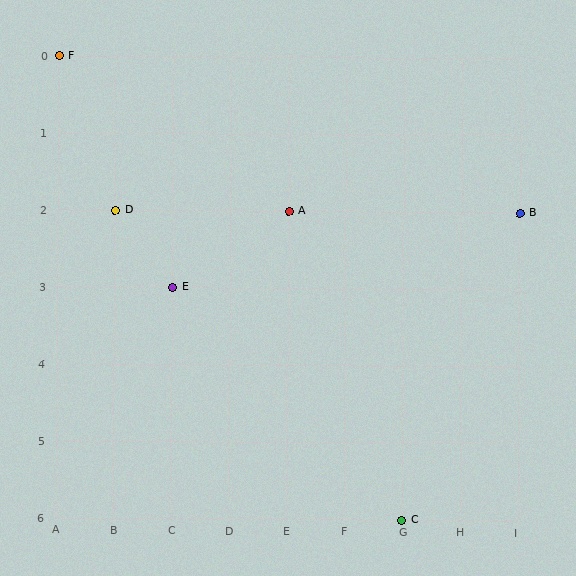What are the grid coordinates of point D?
Point D is at grid coordinates (B, 2).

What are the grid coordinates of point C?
Point C is at grid coordinates (G, 6).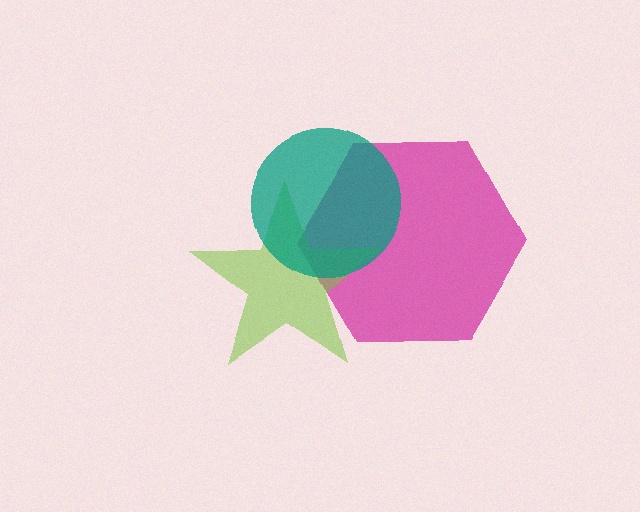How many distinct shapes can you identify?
There are 3 distinct shapes: a magenta hexagon, a lime star, a teal circle.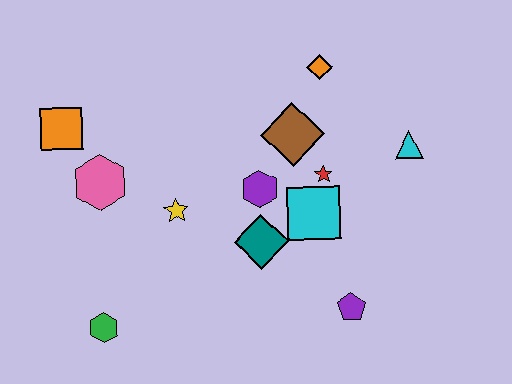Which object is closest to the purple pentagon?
The cyan square is closest to the purple pentagon.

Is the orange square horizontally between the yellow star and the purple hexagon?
No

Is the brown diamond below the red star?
No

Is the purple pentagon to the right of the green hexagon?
Yes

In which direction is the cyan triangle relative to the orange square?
The cyan triangle is to the right of the orange square.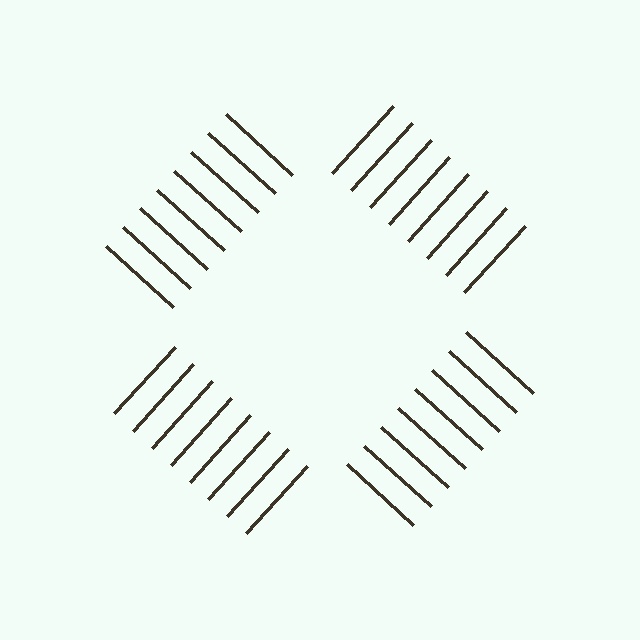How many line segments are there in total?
32 — 8 along each of the 4 edges.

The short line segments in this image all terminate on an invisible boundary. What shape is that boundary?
An illusory square — the line segments terminate on its edges but no continuous stroke is drawn.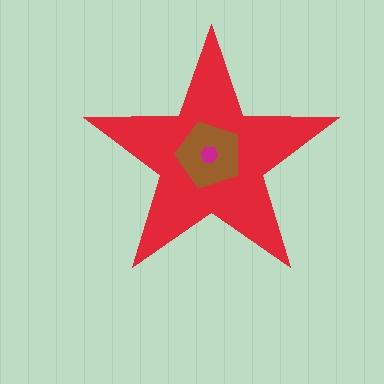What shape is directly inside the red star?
The brown pentagon.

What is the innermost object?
The magenta hexagon.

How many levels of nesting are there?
3.